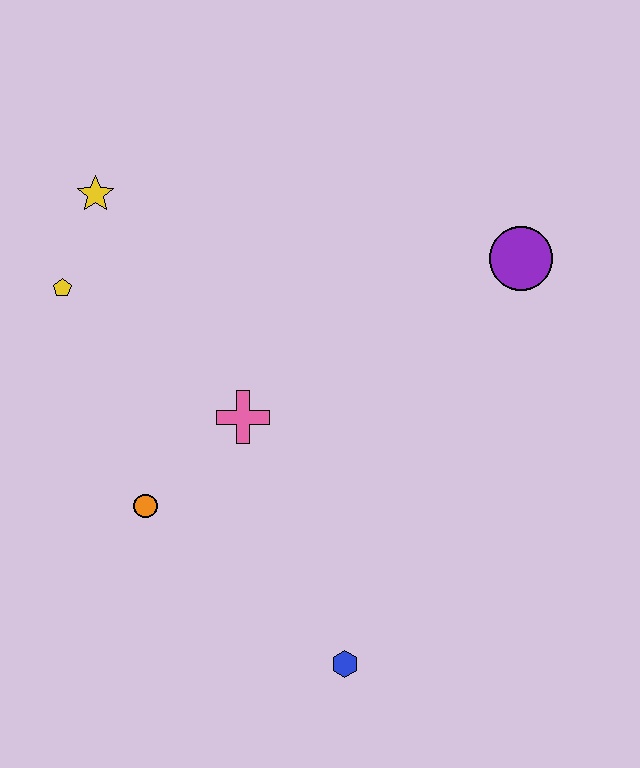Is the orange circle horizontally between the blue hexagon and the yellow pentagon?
Yes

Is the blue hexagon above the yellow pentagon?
No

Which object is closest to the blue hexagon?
The orange circle is closest to the blue hexagon.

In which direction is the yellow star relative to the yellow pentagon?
The yellow star is above the yellow pentagon.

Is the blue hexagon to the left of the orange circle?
No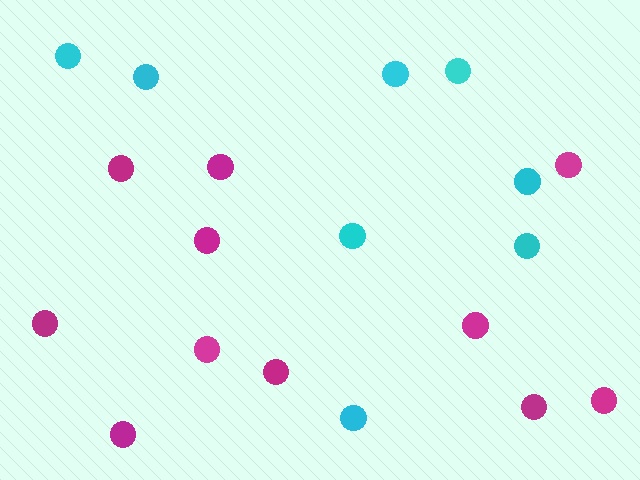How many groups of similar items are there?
There are 2 groups: one group of magenta circles (11) and one group of cyan circles (8).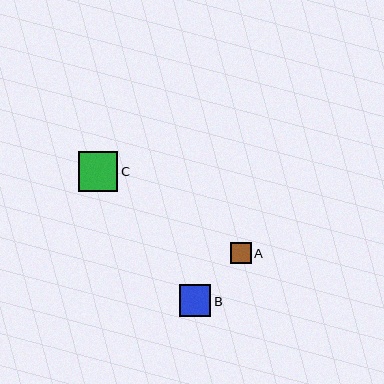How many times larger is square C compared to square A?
Square C is approximately 1.9 times the size of square A.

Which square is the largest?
Square C is the largest with a size of approximately 39 pixels.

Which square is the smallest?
Square A is the smallest with a size of approximately 21 pixels.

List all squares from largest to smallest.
From largest to smallest: C, B, A.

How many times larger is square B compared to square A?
Square B is approximately 1.5 times the size of square A.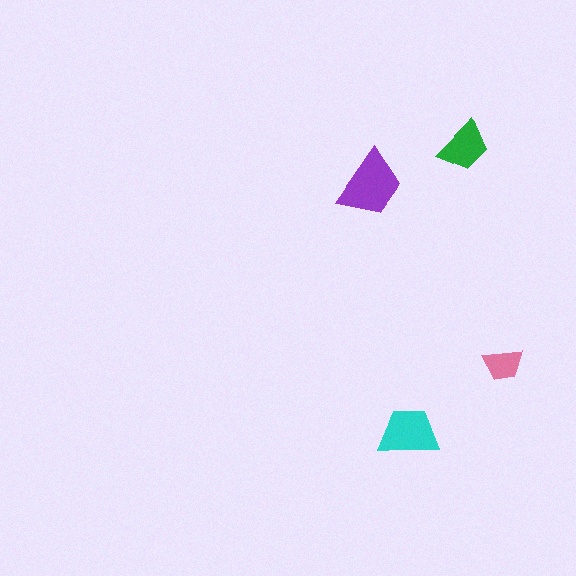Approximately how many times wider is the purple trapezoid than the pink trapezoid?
About 1.5 times wider.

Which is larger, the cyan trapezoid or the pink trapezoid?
The cyan one.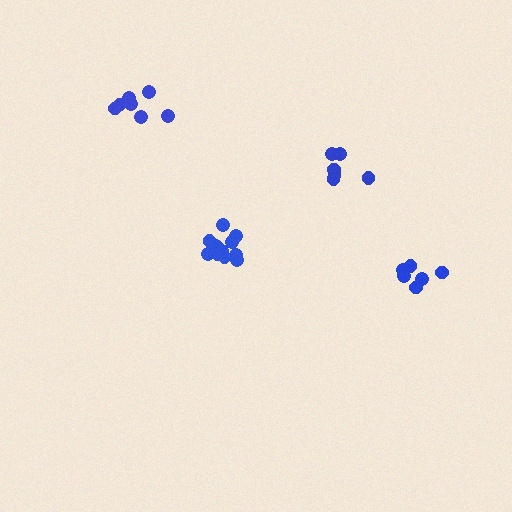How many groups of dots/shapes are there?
There are 4 groups.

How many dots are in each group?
Group 1: 12 dots, Group 2: 6 dots, Group 3: 6 dots, Group 4: 7 dots (31 total).